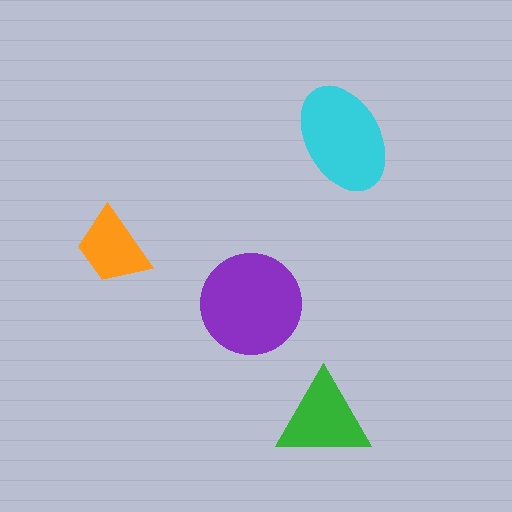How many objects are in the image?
There are 4 objects in the image.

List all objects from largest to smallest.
The purple circle, the cyan ellipse, the green triangle, the orange trapezoid.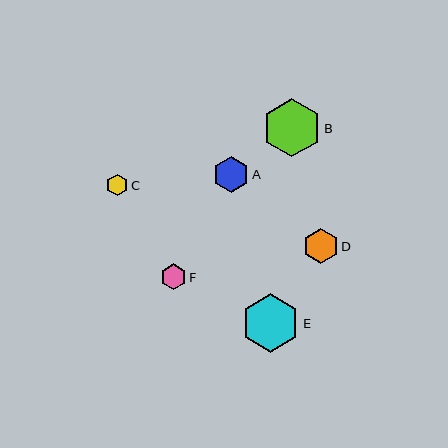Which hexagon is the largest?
Hexagon B is the largest with a size of approximately 58 pixels.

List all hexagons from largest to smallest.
From largest to smallest: B, E, A, D, F, C.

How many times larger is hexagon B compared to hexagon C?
Hexagon B is approximately 2.7 times the size of hexagon C.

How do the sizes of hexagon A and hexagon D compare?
Hexagon A and hexagon D are approximately the same size.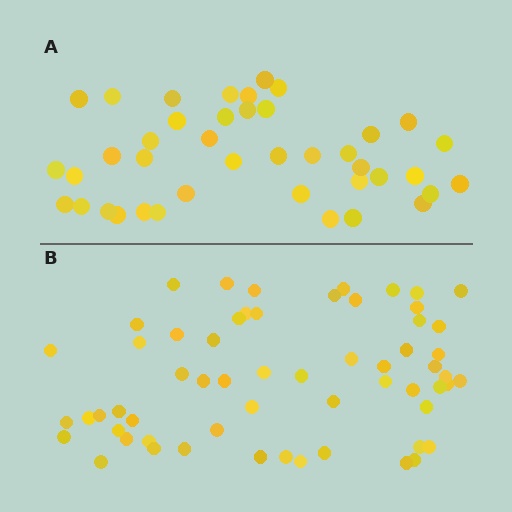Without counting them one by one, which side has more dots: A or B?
Region B (the bottom region) has more dots.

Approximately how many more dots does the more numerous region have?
Region B has approximately 20 more dots than region A.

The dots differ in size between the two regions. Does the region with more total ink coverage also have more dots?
No. Region A has more total ink coverage because its dots are larger, but region B actually contains more individual dots. Total area can be misleading — the number of items is what matters here.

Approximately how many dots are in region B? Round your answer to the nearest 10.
About 60 dots.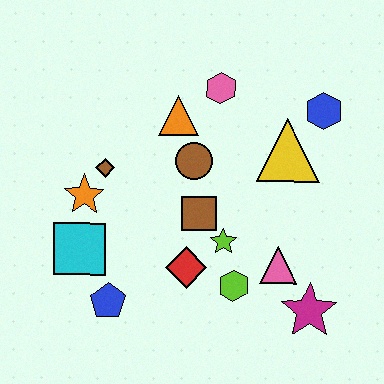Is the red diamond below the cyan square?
Yes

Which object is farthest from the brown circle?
The magenta star is farthest from the brown circle.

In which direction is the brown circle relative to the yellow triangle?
The brown circle is to the left of the yellow triangle.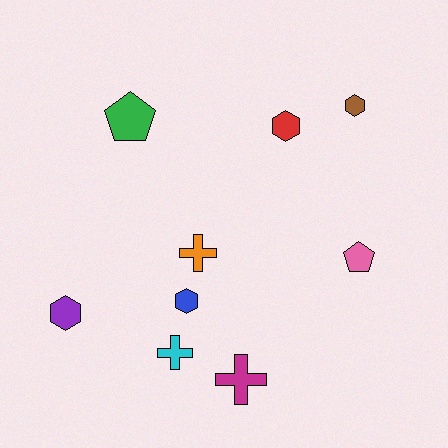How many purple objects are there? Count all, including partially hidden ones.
There is 1 purple object.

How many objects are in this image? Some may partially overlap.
There are 9 objects.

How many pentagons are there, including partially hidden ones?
There are 2 pentagons.